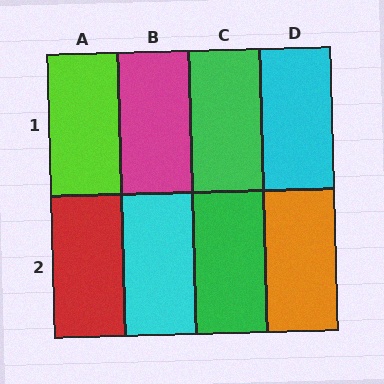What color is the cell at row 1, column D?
Cyan.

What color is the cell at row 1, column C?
Green.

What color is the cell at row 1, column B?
Magenta.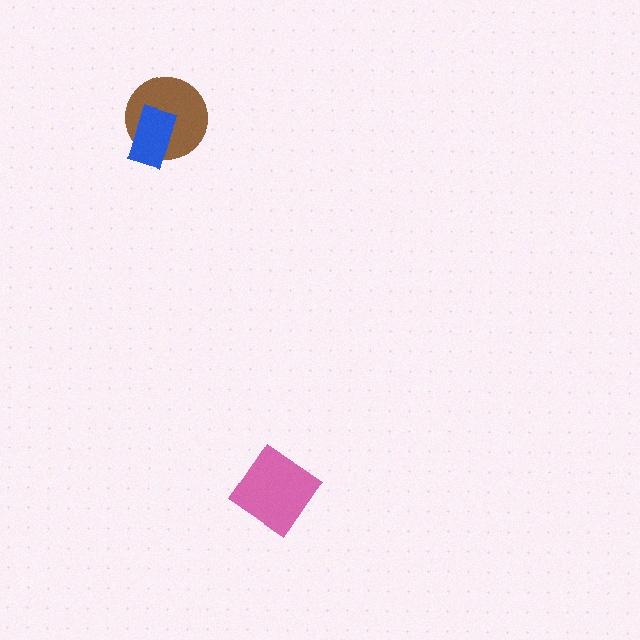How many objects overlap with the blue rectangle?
1 object overlaps with the blue rectangle.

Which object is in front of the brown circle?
The blue rectangle is in front of the brown circle.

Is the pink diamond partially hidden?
No, no other shape covers it.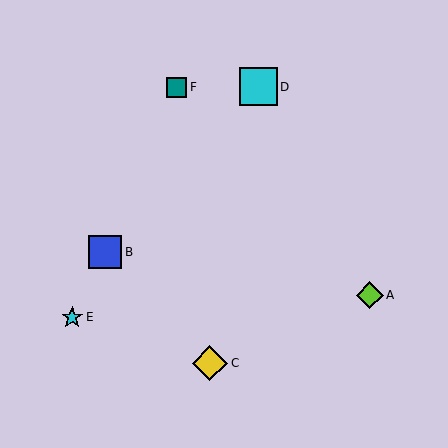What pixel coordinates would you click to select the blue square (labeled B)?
Click at (105, 252) to select the blue square B.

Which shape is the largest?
The cyan square (labeled D) is the largest.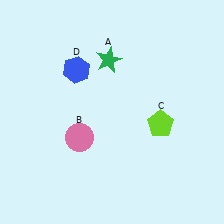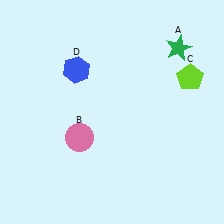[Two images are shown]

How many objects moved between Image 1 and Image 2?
2 objects moved between the two images.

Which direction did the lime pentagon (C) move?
The lime pentagon (C) moved up.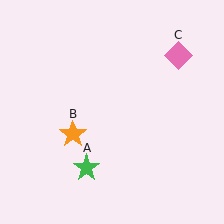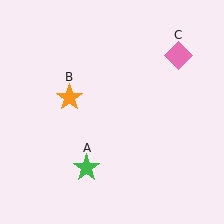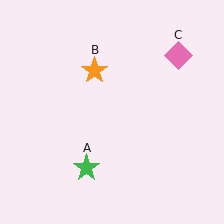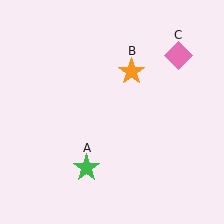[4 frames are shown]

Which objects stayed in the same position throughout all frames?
Green star (object A) and pink diamond (object C) remained stationary.